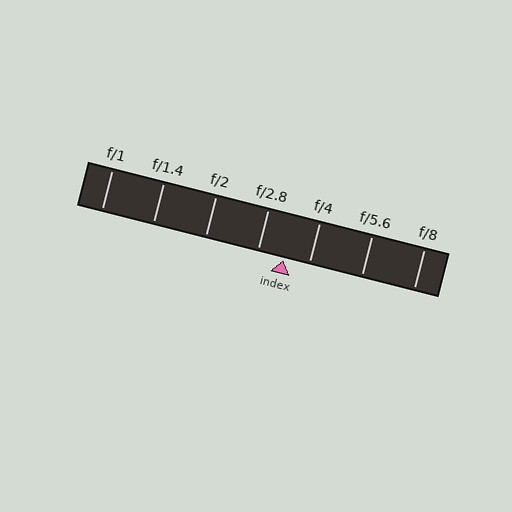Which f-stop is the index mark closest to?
The index mark is closest to f/4.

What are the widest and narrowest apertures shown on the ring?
The widest aperture shown is f/1 and the narrowest is f/8.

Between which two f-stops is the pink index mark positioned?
The index mark is between f/2.8 and f/4.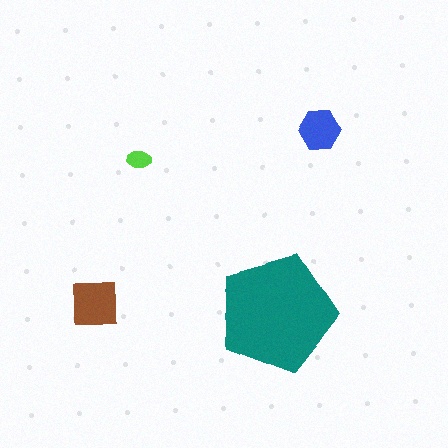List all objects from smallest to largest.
The lime ellipse, the blue hexagon, the brown square, the teal pentagon.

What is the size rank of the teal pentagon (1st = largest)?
1st.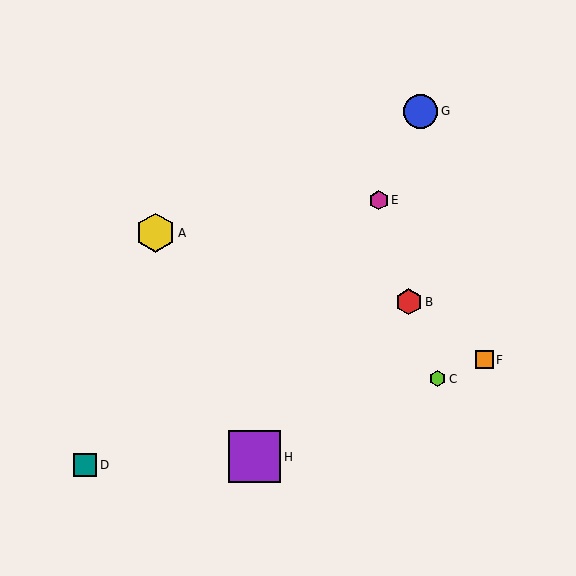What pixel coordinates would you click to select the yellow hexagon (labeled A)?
Click at (156, 233) to select the yellow hexagon A.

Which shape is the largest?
The purple square (labeled H) is the largest.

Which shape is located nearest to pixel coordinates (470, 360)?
The orange square (labeled F) at (484, 360) is nearest to that location.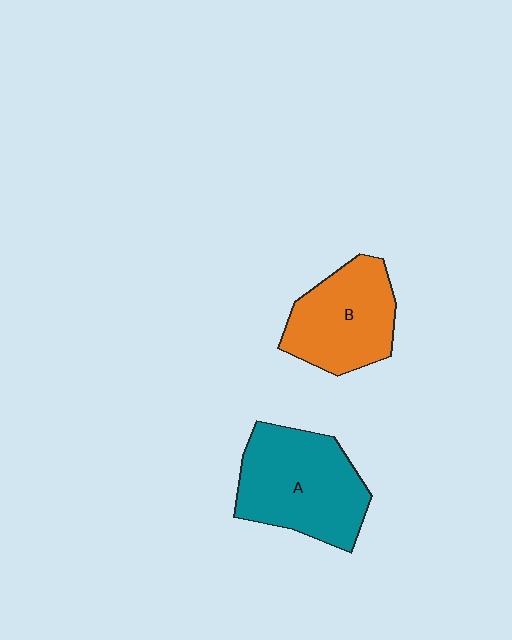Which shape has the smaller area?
Shape B (orange).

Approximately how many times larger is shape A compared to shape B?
Approximately 1.2 times.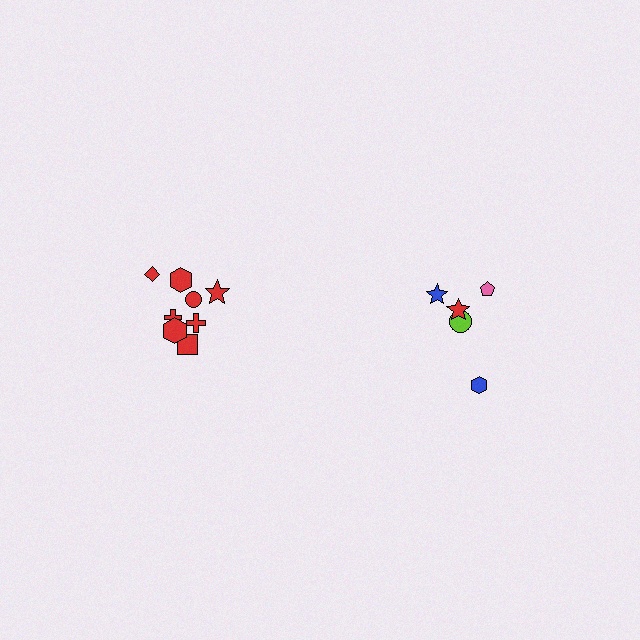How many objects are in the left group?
There are 8 objects.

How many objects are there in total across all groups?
There are 13 objects.